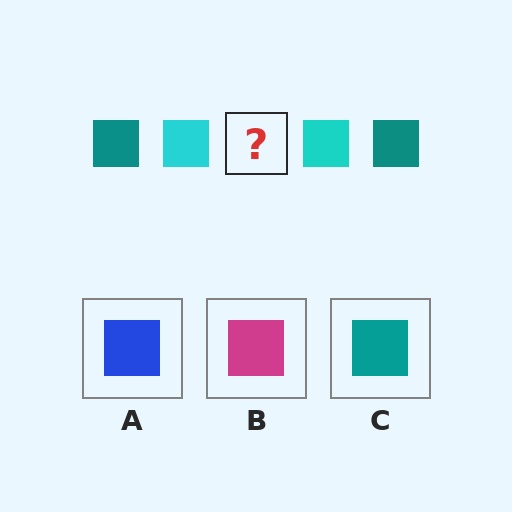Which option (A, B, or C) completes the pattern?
C.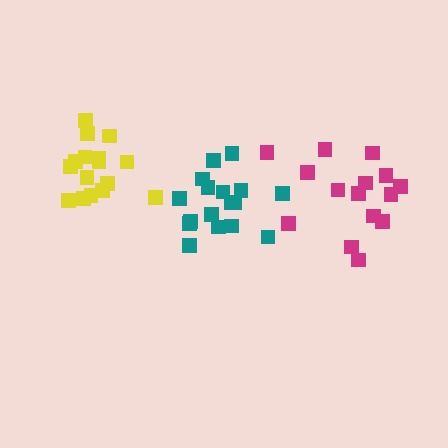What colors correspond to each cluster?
The clusters are colored: yellow, teal, magenta.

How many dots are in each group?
Group 1: 16 dots, Group 2: 17 dots, Group 3: 15 dots (48 total).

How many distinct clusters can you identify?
There are 3 distinct clusters.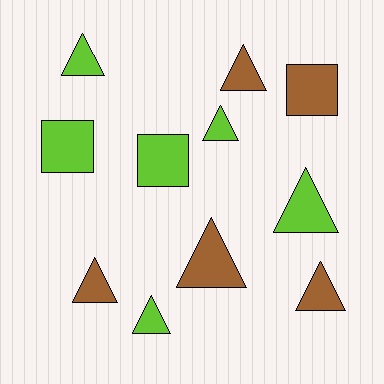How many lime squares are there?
There are 2 lime squares.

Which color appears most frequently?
Lime, with 6 objects.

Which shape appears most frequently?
Triangle, with 8 objects.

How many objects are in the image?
There are 11 objects.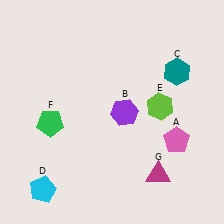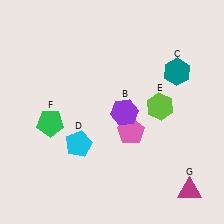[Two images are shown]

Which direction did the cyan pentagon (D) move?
The cyan pentagon (D) moved up.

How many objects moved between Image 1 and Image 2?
3 objects moved between the two images.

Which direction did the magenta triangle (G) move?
The magenta triangle (G) moved right.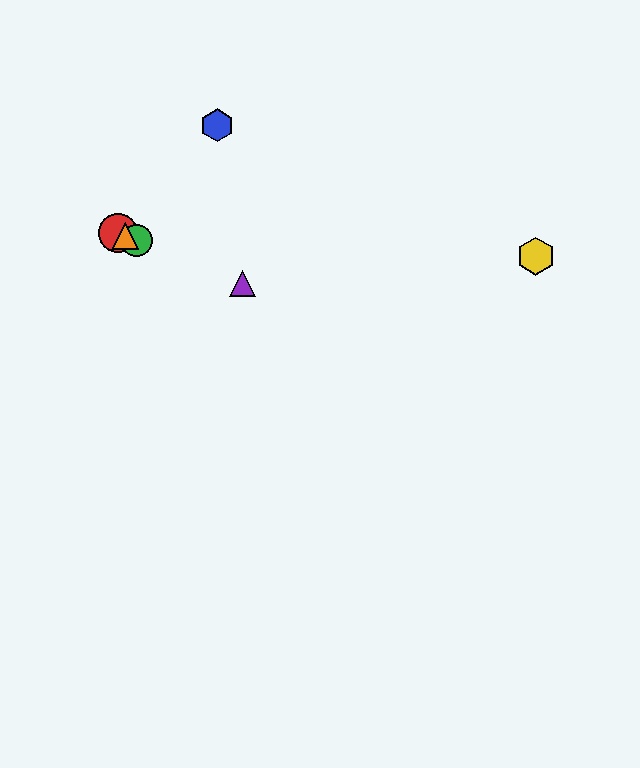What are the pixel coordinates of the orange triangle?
The orange triangle is at (125, 236).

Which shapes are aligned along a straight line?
The red circle, the green circle, the purple triangle, the orange triangle are aligned along a straight line.